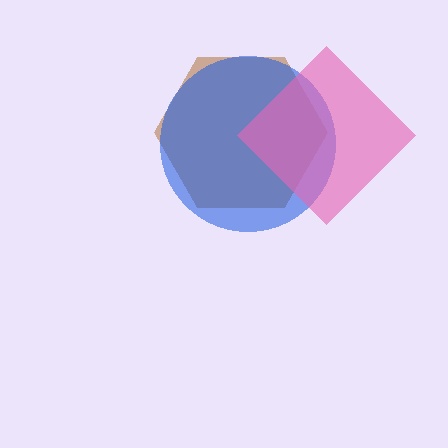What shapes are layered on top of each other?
The layered shapes are: a brown hexagon, a blue circle, a pink diamond.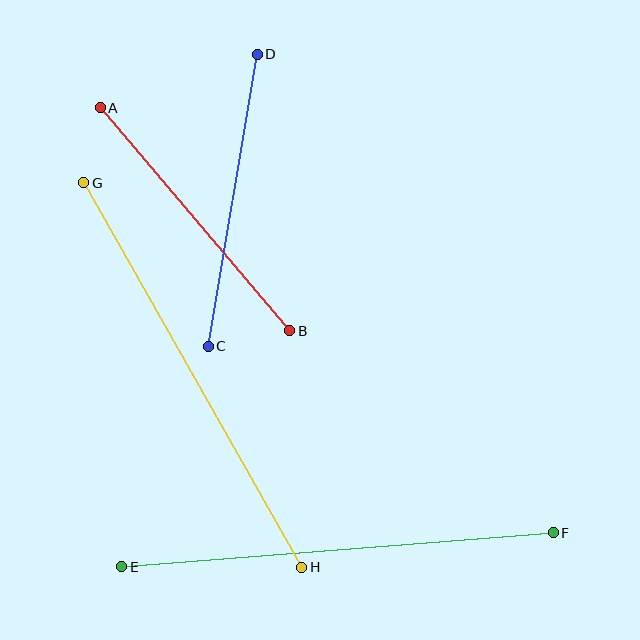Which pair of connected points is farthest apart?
Points G and H are farthest apart.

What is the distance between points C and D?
The distance is approximately 296 pixels.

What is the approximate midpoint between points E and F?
The midpoint is at approximately (338, 550) pixels.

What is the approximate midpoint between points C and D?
The midpoint is at approximately (233, 200) pixels.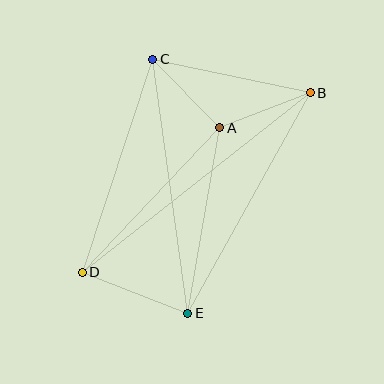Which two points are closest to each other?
Points A and C are closest to each other.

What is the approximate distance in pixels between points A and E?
The distance between A and E is approximately 188 pixels.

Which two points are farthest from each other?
Points B and D are farthest from each other.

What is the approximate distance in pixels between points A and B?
The distance between A and B is approximately 97 pixels.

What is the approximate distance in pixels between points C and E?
The distance between C and E is approximately 256 pixels.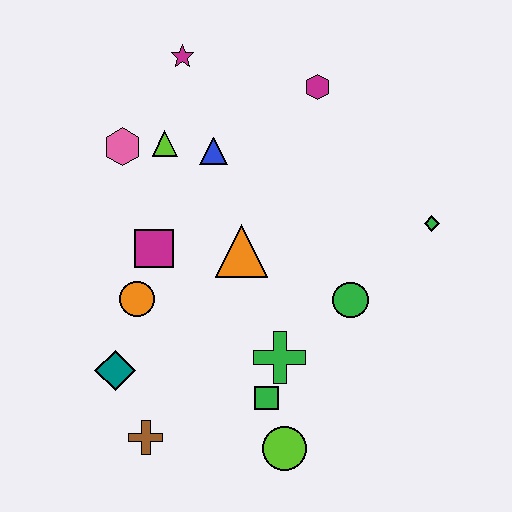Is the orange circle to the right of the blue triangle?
No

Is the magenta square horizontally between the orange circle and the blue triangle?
Yes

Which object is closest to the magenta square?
The orange circle is closest to the magenta square.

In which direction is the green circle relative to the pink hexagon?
The green circle is to the right of the pink hexagon.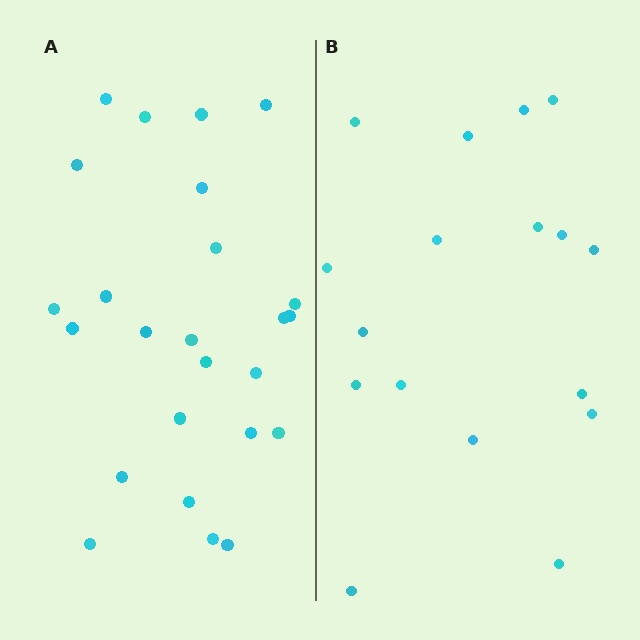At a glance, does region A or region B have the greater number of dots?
Region A (the left region) has more dots.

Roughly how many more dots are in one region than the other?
Region A has roughly 8 or so more dots than region B.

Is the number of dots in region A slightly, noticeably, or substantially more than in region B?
Region A has substantially more. The ratio is roughly 1.5 to 1.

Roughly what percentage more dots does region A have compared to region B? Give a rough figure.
About 45% more.